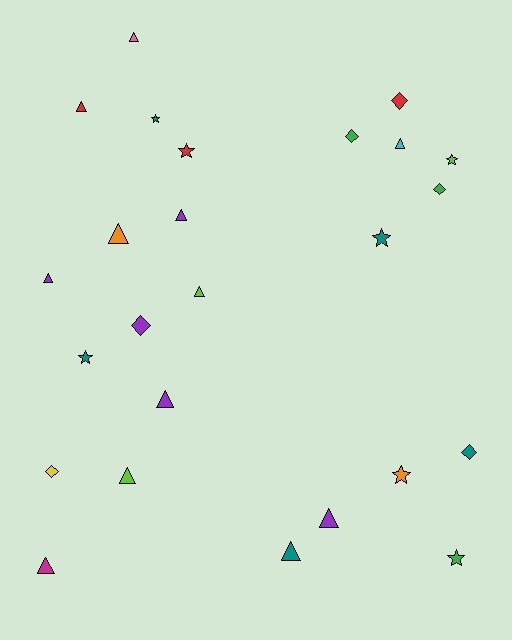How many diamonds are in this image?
There are 6 diamonds.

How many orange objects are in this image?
There are 2 orange objects.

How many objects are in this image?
There are 25 objects.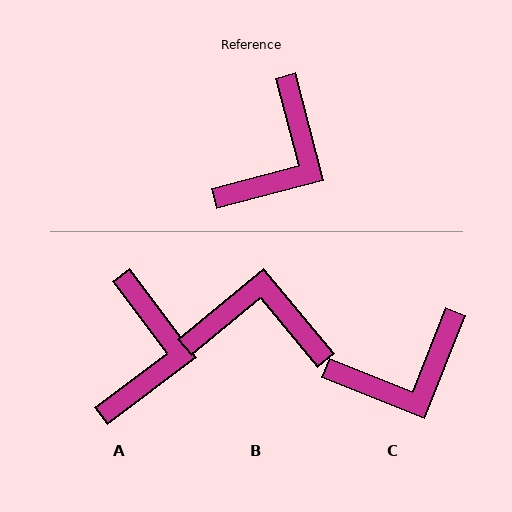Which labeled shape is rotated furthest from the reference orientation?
B, about 115 degrees away.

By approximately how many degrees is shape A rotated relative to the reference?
Approximately 22 degrees counter-clockwise.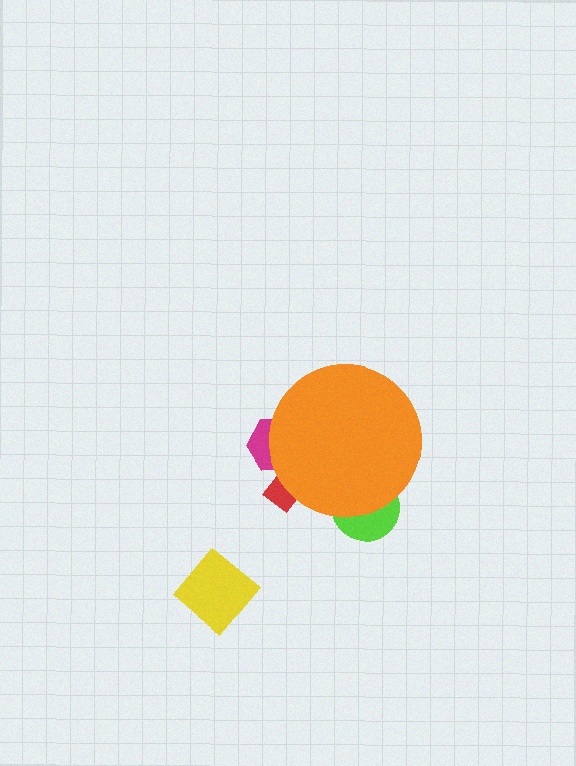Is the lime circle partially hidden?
Yes, the lime circle is partially hidden behind the orange circle.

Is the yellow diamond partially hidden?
No, the yellow diamond is fully visible.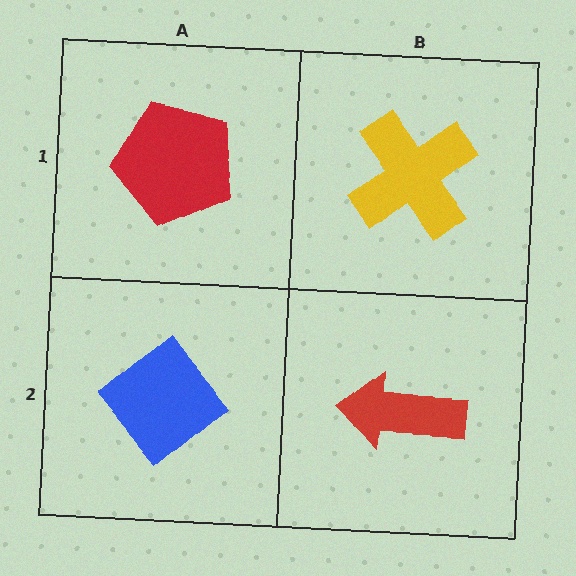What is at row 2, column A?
A blue diamond.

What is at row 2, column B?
A red arrow.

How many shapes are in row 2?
2 shapes.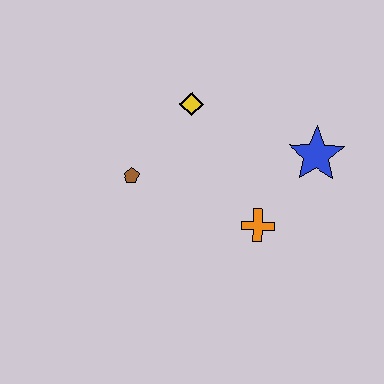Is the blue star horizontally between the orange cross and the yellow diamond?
No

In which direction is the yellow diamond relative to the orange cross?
The yellow diamond is above the orange cross.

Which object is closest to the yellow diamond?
The brown pentagon is closest to the yellow diamond.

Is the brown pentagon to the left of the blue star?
Yes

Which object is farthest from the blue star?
The brown pentagon is farthest from the blue star.